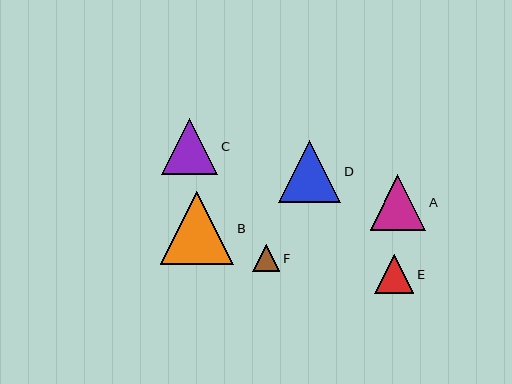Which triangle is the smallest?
Triangle F is the smallest with a size of approximately 27 pixels.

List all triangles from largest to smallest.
From largest to smallest: B, D, C, A, E, F.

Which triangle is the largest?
Triangle B is the largest with a size of approximately 74 pixels.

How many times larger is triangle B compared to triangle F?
Triangle B is approximately 2.8 times the size of triangle F.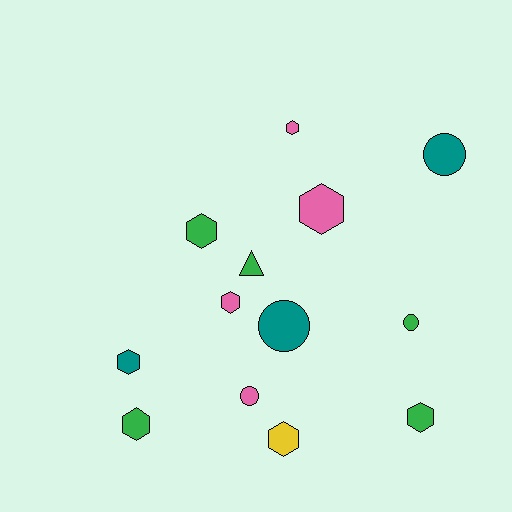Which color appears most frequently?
Green, with 5 objects.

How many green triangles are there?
There is 1 green triangle.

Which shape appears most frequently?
Hexagon, with 8 objects.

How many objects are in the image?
There are 13 objects.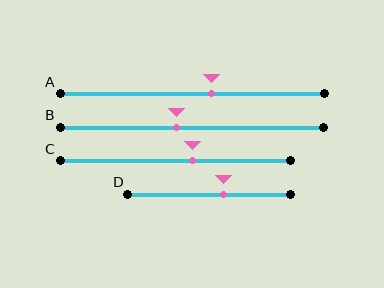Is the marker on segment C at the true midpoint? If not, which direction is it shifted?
No, the marker on segment C is shifted to the right by about 7% of the segment length.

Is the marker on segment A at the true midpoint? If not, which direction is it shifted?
No, the marker on segment A is shifted to the right by about 7% of the segment length.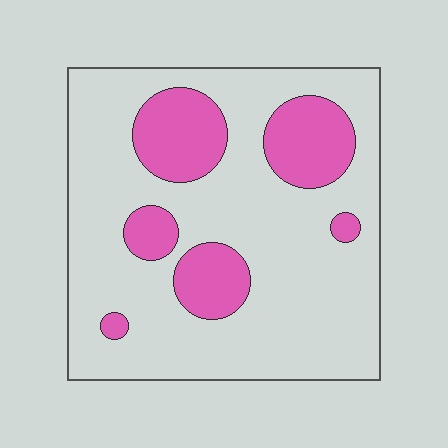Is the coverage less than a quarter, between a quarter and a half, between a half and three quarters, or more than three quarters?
Less than a quarter.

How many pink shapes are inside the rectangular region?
6.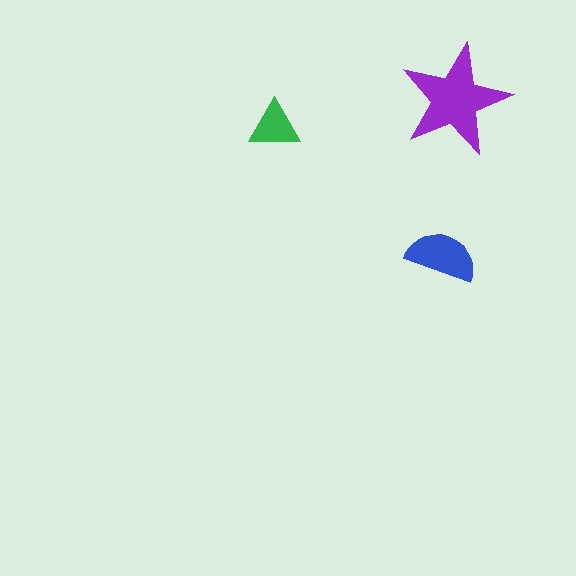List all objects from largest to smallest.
The purple star, the blue semicircle, the green triangle.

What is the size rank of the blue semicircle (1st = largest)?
2nd.